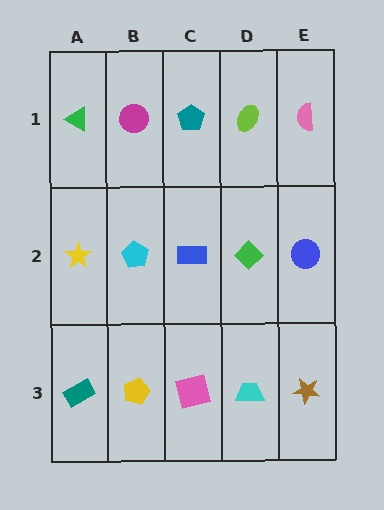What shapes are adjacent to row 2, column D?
A lime ellipse (row 1, column D), a cyan trapezoid (row 3, column D), a blue rectangle (row 2, column C), a blue circle (row 2, column E).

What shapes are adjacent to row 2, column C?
A teal pentagon (row 1, column C), a pink square (row 3, column C), a cyan pentagon (row 2, column B), a green diamond (row 2, column D).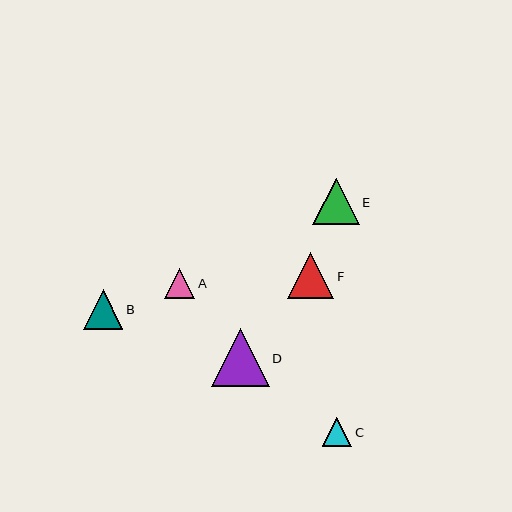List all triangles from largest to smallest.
From largest to smallest: D, F, E, B, A, C.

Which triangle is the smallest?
Triangle C is the smallest with a size of approximately 29 pixels.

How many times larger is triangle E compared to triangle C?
Triangle E is approximately 1.6 times the size of triangle C.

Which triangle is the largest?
Triangle D is the largest with a size of approximately 58 pixels.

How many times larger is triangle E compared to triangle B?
Triangle E is approximately 1.2 times the size of triangle B.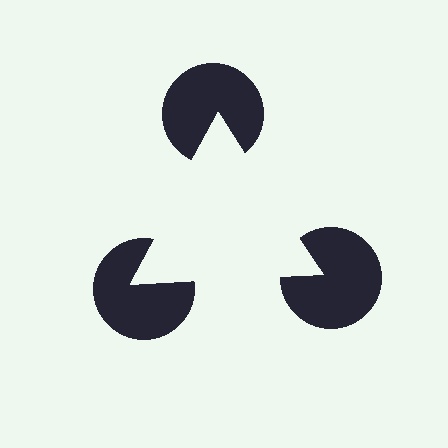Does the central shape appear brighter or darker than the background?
It typically appears slightly brighter than the background, even though no actual brightness change is drawn.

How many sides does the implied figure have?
3 sides.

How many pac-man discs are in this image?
There are 3 — one at each vertex of the illusory triangle.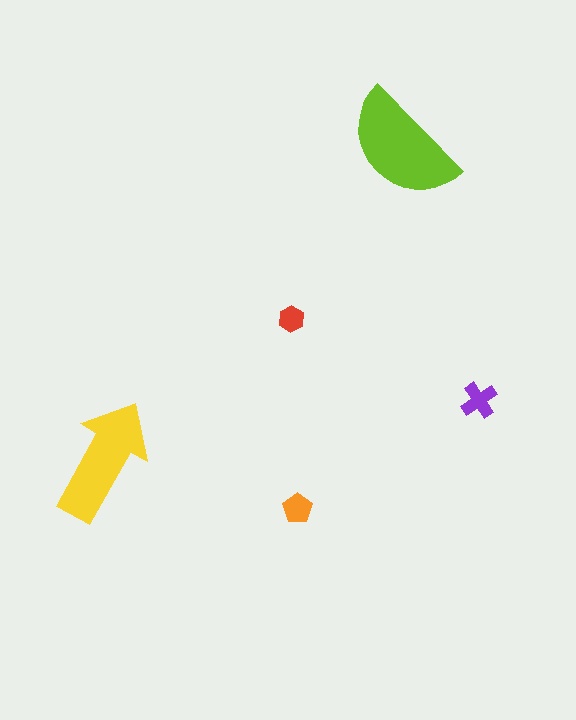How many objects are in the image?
There are 5 objects in the image.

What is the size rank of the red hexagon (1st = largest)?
5th.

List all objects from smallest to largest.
The red hexagon, the orange pentagon, the purple cross, the yellow arrow, the lime semicircle.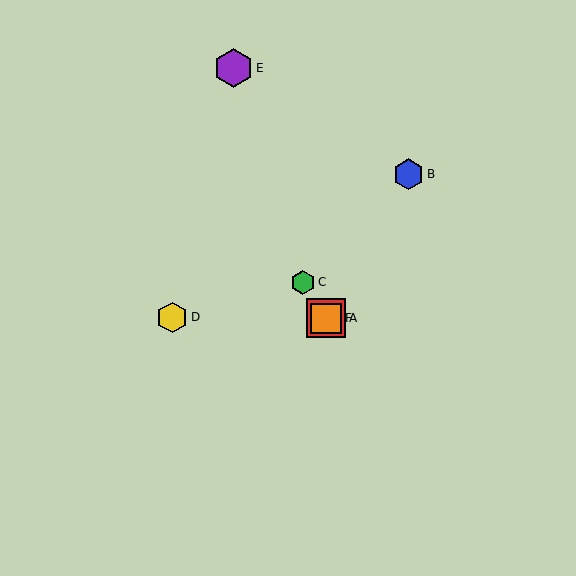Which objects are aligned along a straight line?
Objects A, C, F are aligned along a straight line.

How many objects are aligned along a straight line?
3 objects (A, C, F) are aligned along a straight line.